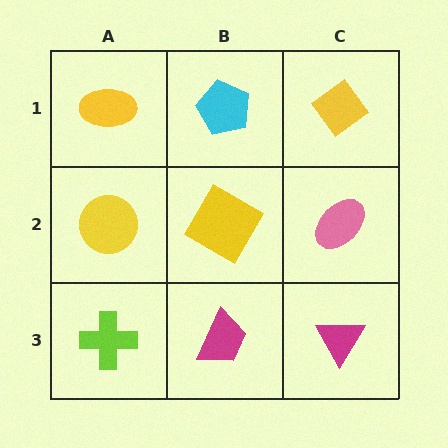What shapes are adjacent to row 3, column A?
A yellow circle (row 2, column A), a magenta trapezoid (row 3, column B).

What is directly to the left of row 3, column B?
A lime cross.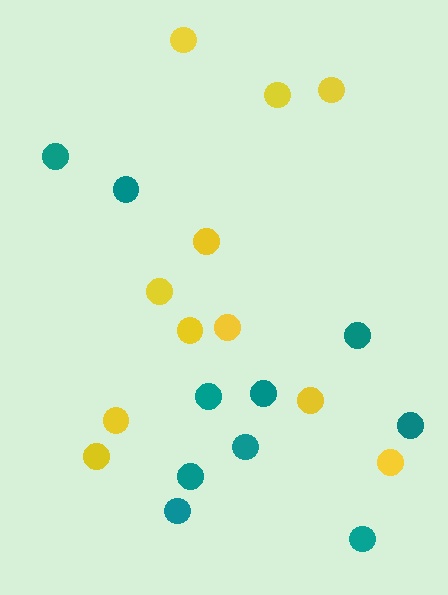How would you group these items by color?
There are 2 groups: one group of yellow circles (11) and one group of teal circles (10).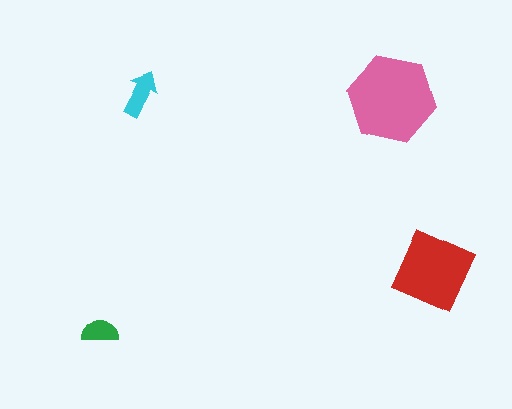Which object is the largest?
The pink hexagon.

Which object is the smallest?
The green semicircle.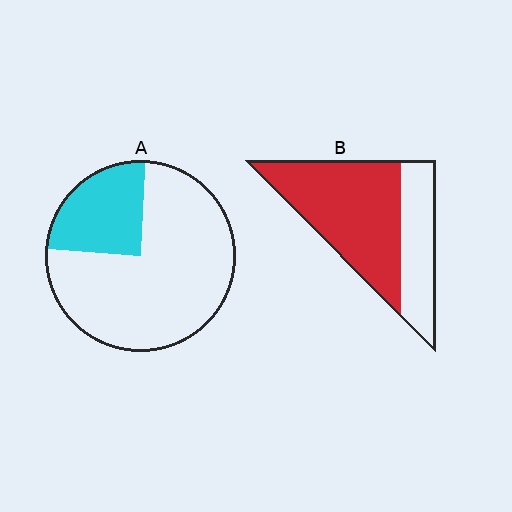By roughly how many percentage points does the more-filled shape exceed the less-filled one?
By roughly 40 percentage points (B over A).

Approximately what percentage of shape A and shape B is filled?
A is approximately 25% and B is approximately 65%.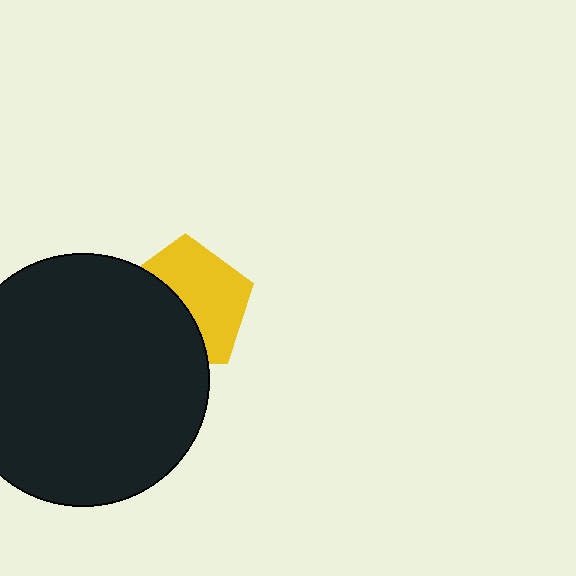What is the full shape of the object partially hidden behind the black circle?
The partially hidden object is a yellow pentagon.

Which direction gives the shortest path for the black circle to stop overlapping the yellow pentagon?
Moving left gives the shortest separation.